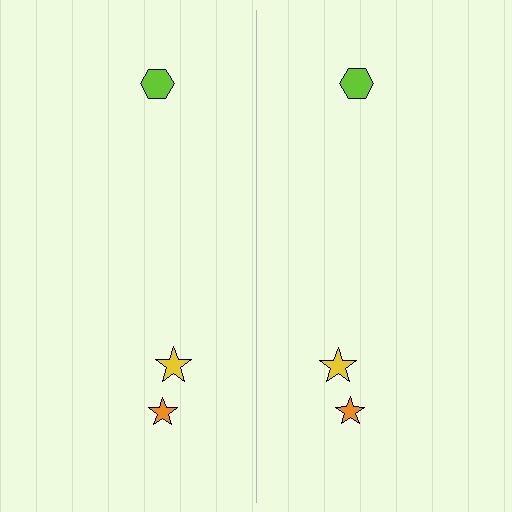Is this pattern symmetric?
Yes, this pattern has bilateral (reflection) symmetry.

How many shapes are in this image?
There are 6 shapes in this image.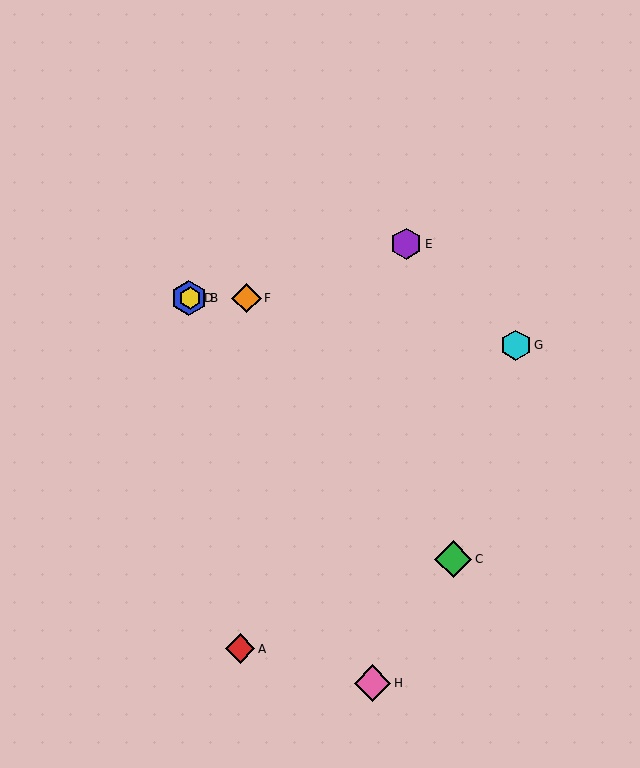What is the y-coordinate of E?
Object E is at y≈244.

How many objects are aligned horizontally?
3 objects (B, D, F) are aligned horizontally.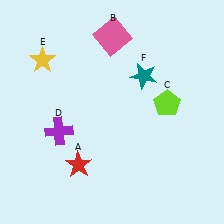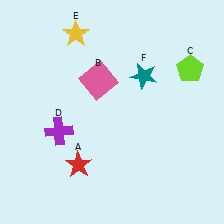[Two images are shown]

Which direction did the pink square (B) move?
The pink square (B) moved down.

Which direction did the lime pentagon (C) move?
The lime pentagon (C) moved up.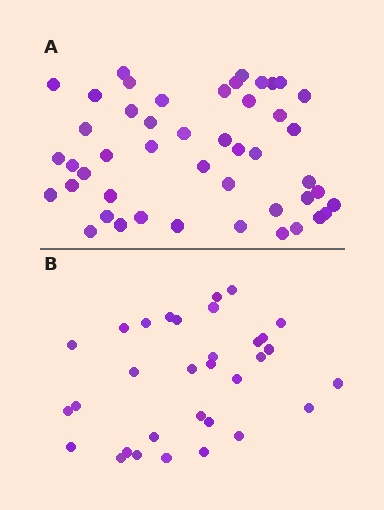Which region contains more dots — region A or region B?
Region A (the top region) has more dots.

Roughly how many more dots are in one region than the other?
Region A has approximately 15 more dots than region B.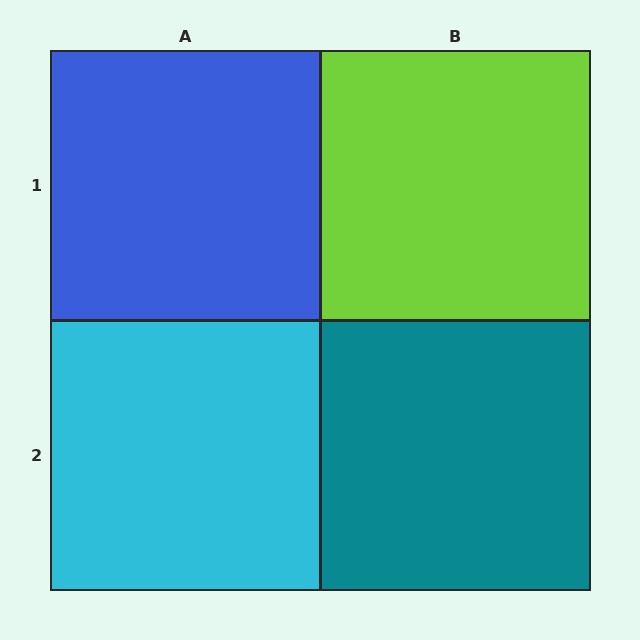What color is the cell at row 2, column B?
Teal.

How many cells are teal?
1 cell is teal.